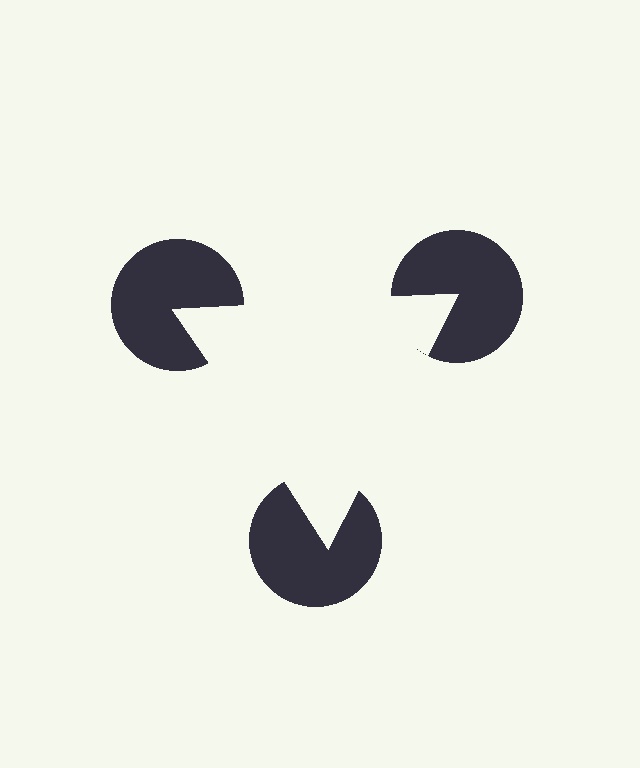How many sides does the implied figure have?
3 sides.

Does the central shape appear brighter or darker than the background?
It typically appears slightly brighter than the background, even though no actual brightness change is drawn.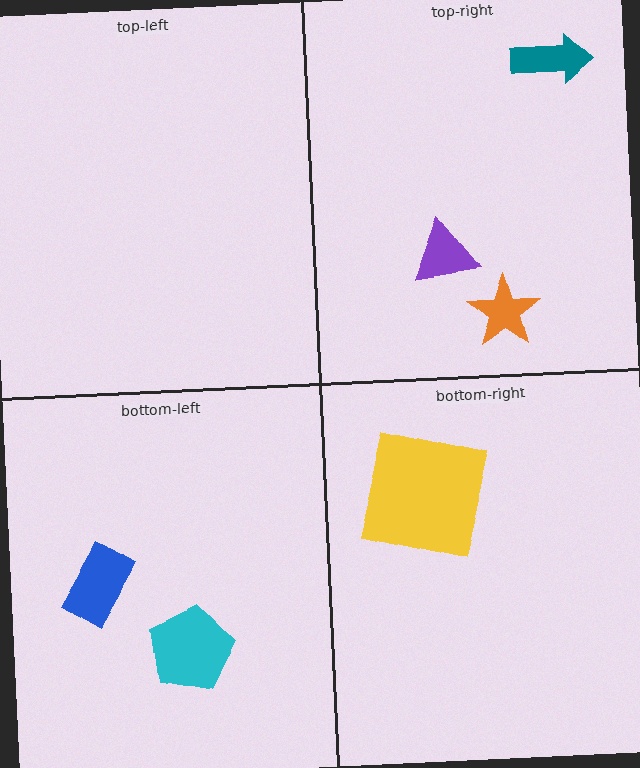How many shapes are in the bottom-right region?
1.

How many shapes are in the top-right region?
3.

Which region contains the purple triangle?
The top-right region.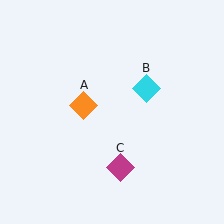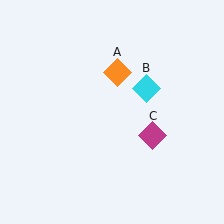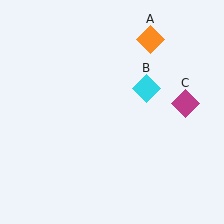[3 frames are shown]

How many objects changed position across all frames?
2 objects changed position: orange diamond (object A), magenta diamond (object C).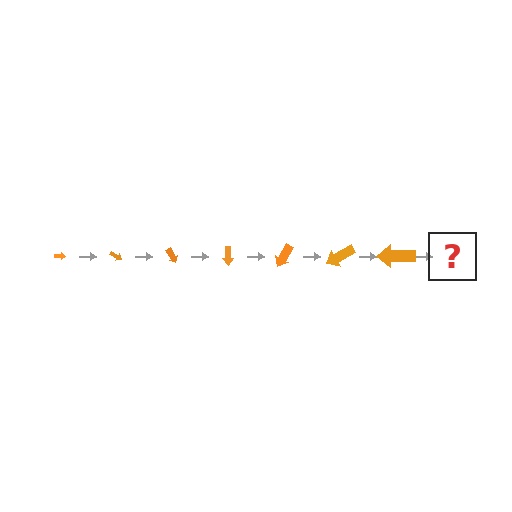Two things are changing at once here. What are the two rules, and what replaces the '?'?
The two rules are that the arrow grows larger each step and it rotates 30 degrees each step. The '?' should be an arrow, larger than the previous one and rotated 210 degrees from the start.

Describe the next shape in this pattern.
It should be an arrow, larger than the previous one and rotated 210 degrees from the start.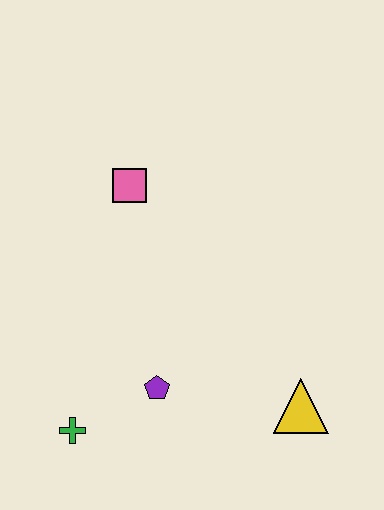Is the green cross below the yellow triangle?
Yes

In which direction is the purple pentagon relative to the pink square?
The purple pentagon is below the pink square.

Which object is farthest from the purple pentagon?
The pink square is farthest from the purple pentagon.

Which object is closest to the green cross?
The purple pentagon is closest to the green cross.